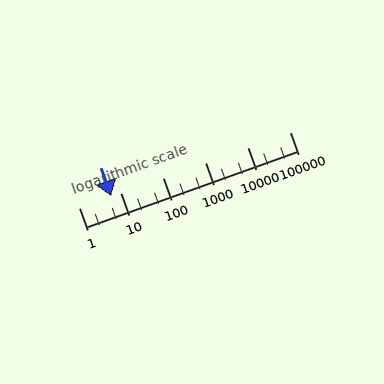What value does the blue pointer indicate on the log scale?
The pointer indicates approximately 5.8.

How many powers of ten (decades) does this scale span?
The scale spans 5 decades, from 1 to 100000.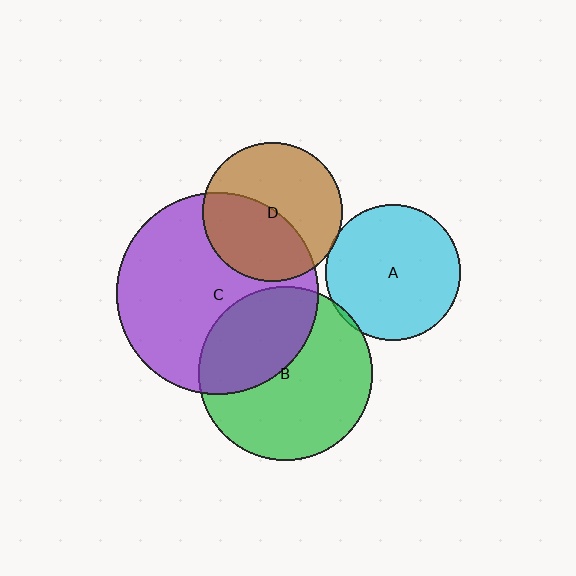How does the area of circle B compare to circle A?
Approximately 1.6 times.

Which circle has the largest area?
Circle C (purple).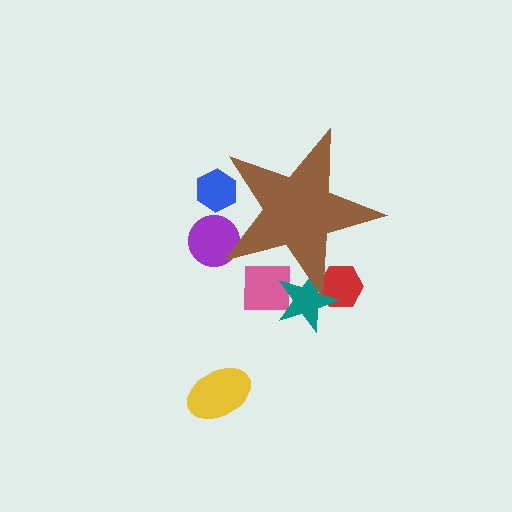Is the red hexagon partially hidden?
Yes, the red hexagon is partially hidden behind the brown star.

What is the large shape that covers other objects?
A brown star.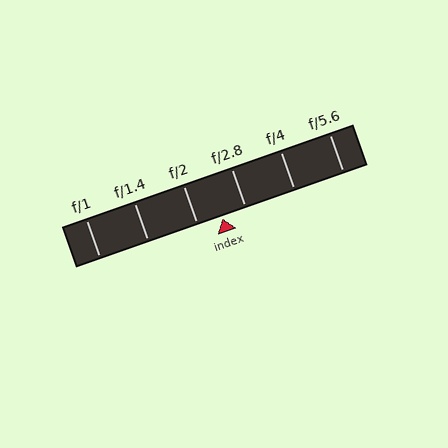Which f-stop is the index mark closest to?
The index mark is closest to f/2.8.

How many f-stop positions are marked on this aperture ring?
There are 6 f-stop positions marked.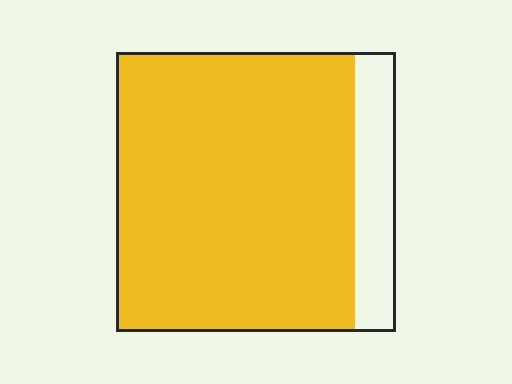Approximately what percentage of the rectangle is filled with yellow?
Approximately 85%.